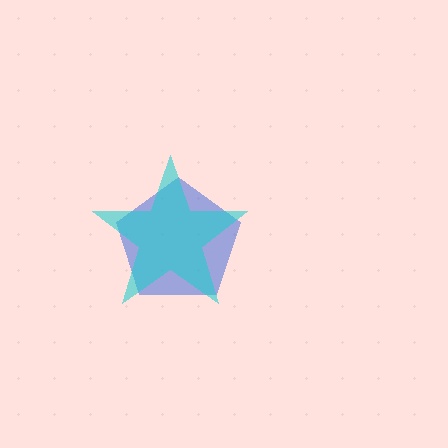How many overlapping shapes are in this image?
There are 2 overlapping shapes in the image.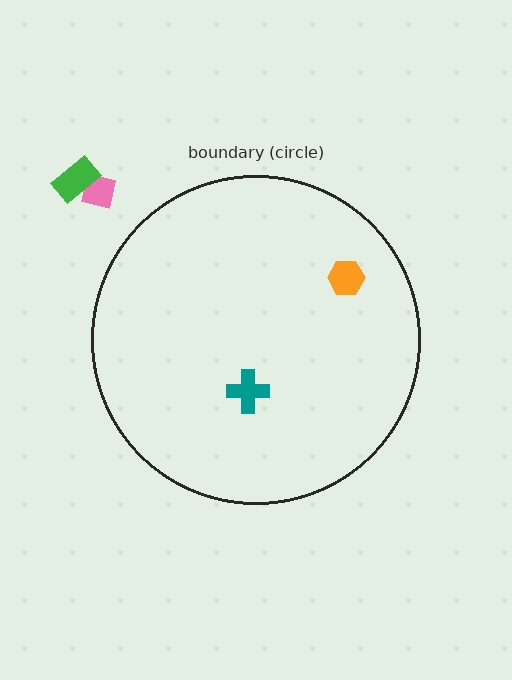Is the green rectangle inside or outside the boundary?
Outside.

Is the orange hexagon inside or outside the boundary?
Inside.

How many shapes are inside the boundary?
2 inside, 2 outside.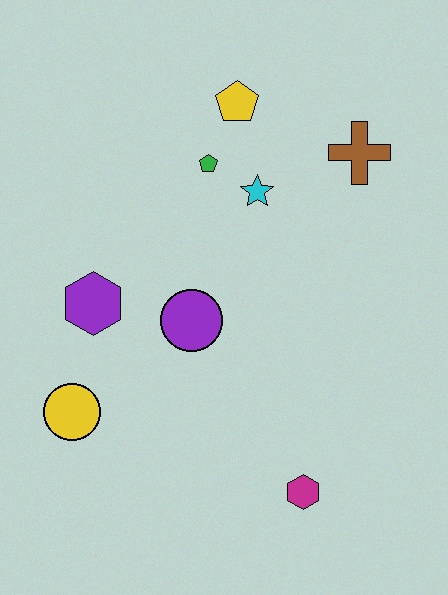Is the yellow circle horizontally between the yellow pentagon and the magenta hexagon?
No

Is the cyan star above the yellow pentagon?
No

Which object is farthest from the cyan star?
The magenta hexagon is farthest from the cyan star.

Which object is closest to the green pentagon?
The cyan star is closest to the green pentagon.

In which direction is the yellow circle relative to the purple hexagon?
The yellow circle is below the purple hexagon.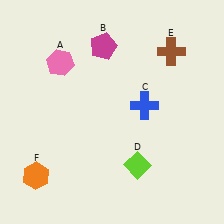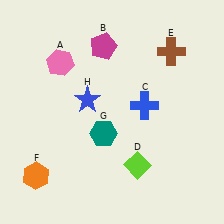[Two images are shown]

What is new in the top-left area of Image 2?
A blue star (H) was added in the top-left area of Image 2.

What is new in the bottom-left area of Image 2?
A teal hexagon (G) was added in the bottom-left area of Image 2.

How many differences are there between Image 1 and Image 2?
There are 2 differences between the two images.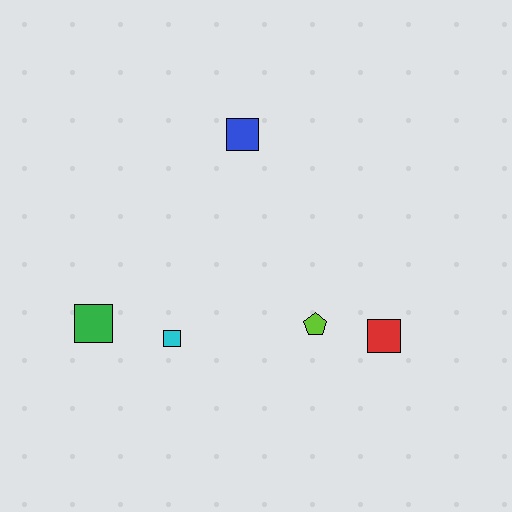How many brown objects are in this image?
There are no brown objects.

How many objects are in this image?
There are 5 objects.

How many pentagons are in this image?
There is 1 pentagon.